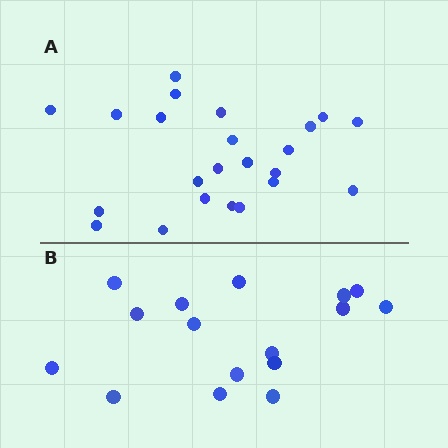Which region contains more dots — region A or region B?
Region A (the top region) has more dots.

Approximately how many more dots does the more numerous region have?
Region A has roughly 8 or so more dots than region B.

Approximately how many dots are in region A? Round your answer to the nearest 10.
About 20 dots. (The exact count is 23, which rounds to 20.)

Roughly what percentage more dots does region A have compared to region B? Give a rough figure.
About 45% more.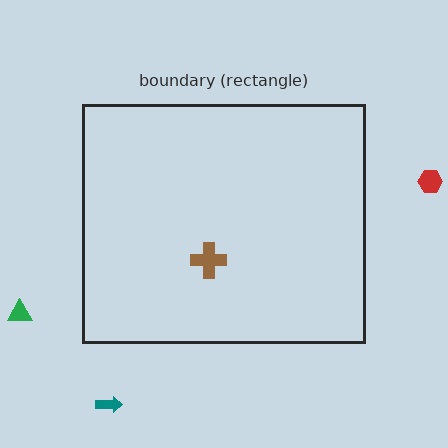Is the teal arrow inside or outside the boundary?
Outside.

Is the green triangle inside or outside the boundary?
Outside.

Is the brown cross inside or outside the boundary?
Inside.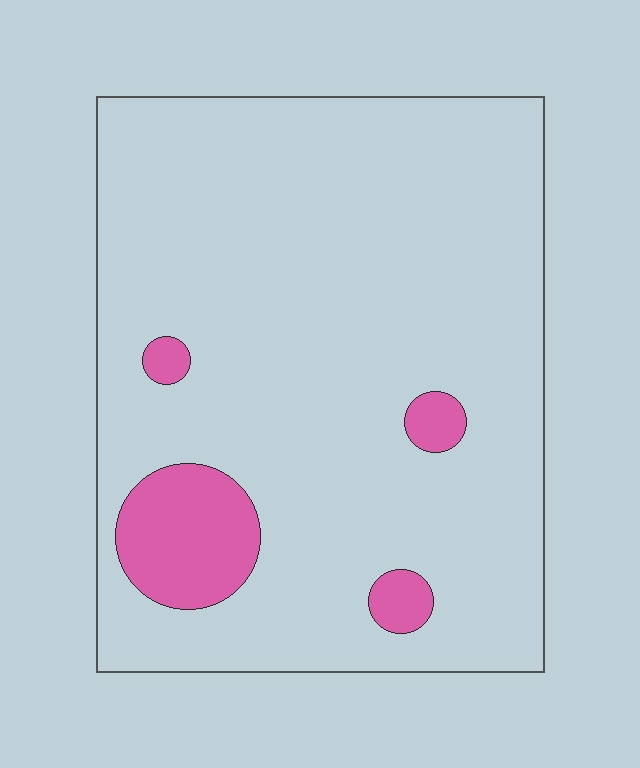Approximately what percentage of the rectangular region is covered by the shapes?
Approximately 10%.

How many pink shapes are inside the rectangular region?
4.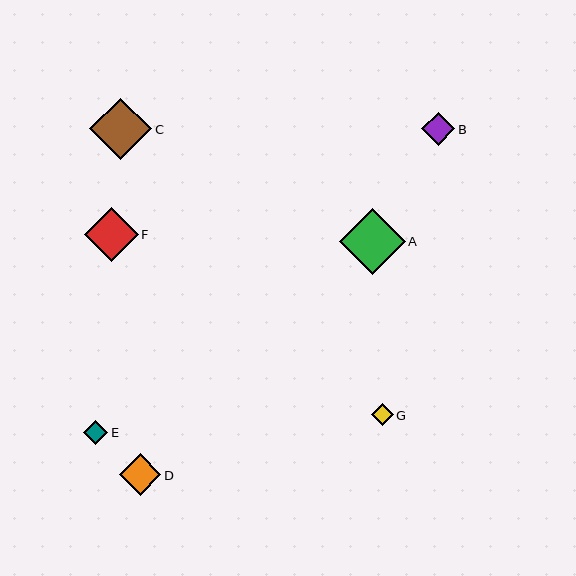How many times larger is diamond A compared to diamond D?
Diamond A is approximately 1.6 times the size of diamond D.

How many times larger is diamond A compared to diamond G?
Diamond A is approximately 3.0 times the size of diamond G.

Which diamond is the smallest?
Diamond G is the smallest with a size of approximately 22 pixels.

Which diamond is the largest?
Diamond A is the largest with a size of approximately 66 pixels.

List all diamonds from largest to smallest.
From largest to smallest: A, C, F, D, B, E, G.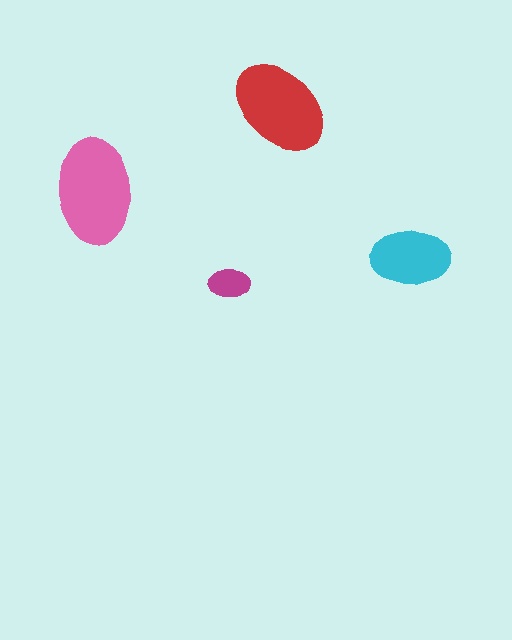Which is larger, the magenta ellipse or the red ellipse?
The red one.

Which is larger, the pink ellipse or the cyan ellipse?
The pink one.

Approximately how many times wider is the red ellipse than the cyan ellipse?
About 1.5 times wider.